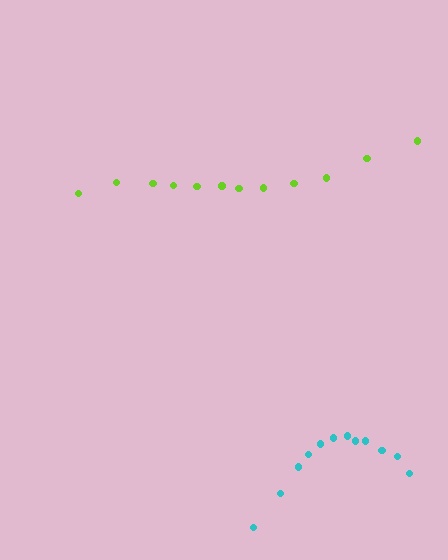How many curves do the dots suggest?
There are 2 distinct paths.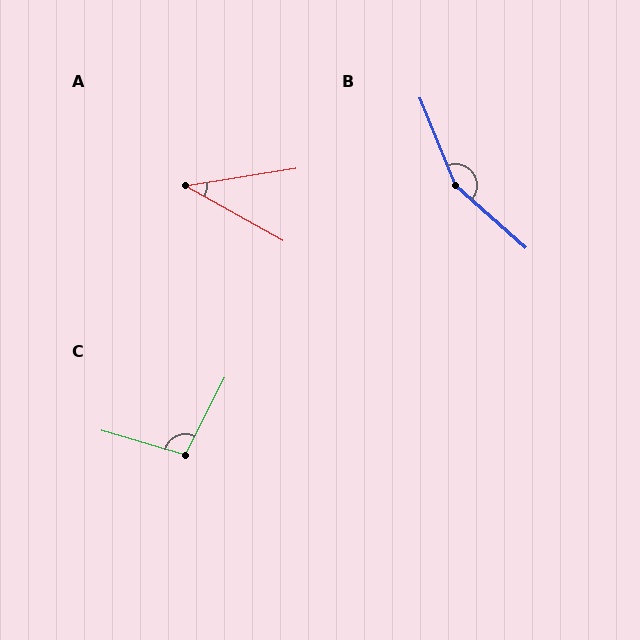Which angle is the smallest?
A, at approximately 38 degrees.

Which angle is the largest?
B, at approximately 154 degrees.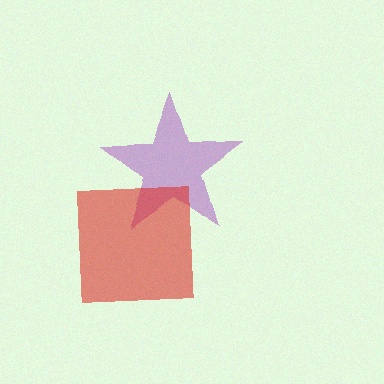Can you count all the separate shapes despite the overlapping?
Yes, there are 2 separate shapes.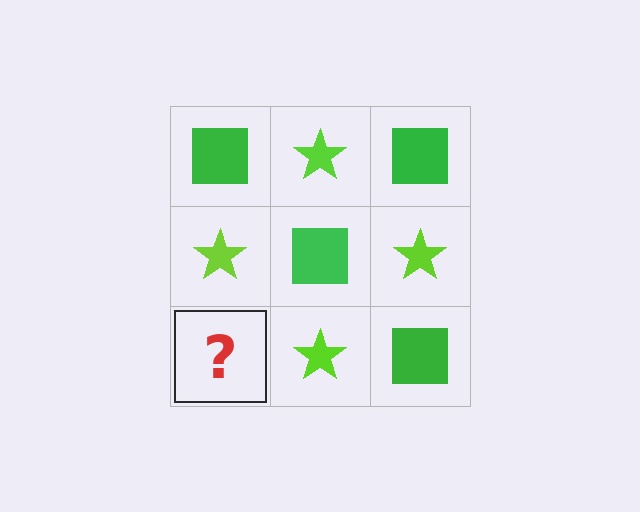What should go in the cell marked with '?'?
The missing cell should contain a green square.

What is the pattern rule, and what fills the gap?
The rule is that it alternates green square and lime star in a checkerboard pattern. The gap should be filled with a green square.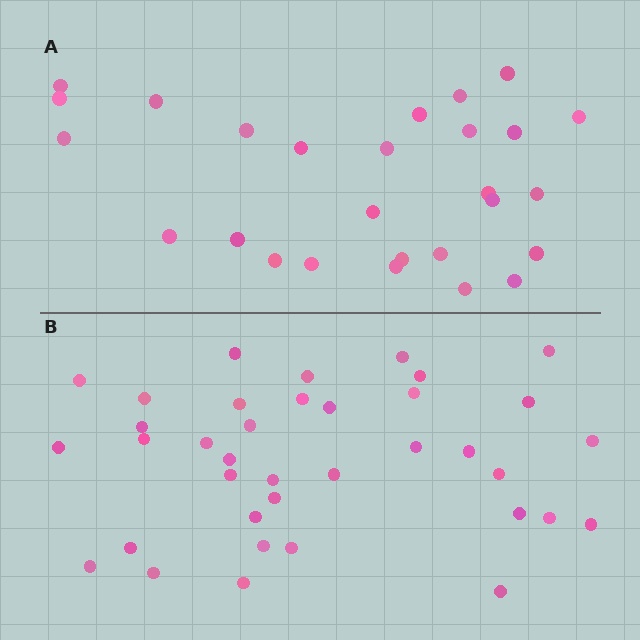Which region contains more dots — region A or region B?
Region B (the bottom region) has more dots.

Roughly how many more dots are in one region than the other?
Region B has roughly 10 or so more dots than region A.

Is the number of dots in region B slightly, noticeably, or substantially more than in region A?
Region B has noticeably more, but not dramatically so. The ratio is roughly 1.4 to 1.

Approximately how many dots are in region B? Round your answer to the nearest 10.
About 40 dots. (The exact count is 37, which rounds to 40.)